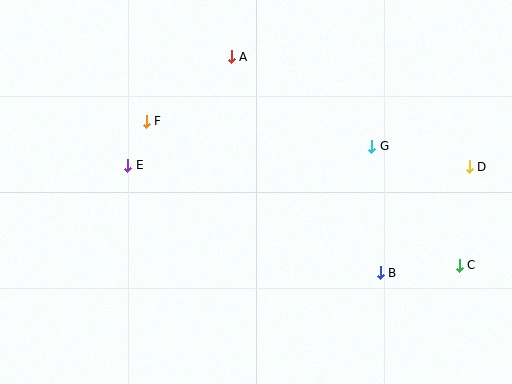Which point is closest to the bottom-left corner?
Point E is closest to the bottom-left corner.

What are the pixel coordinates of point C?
Point C is at (459, 265).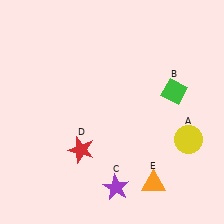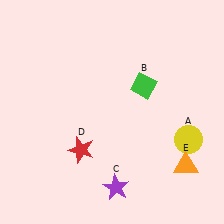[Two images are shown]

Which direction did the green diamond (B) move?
The green diamond (B) moved left.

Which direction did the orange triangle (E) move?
The orange triangle (E) moved right.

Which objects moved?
The objects that moved are: the green diamond (B), the orange triangle (E).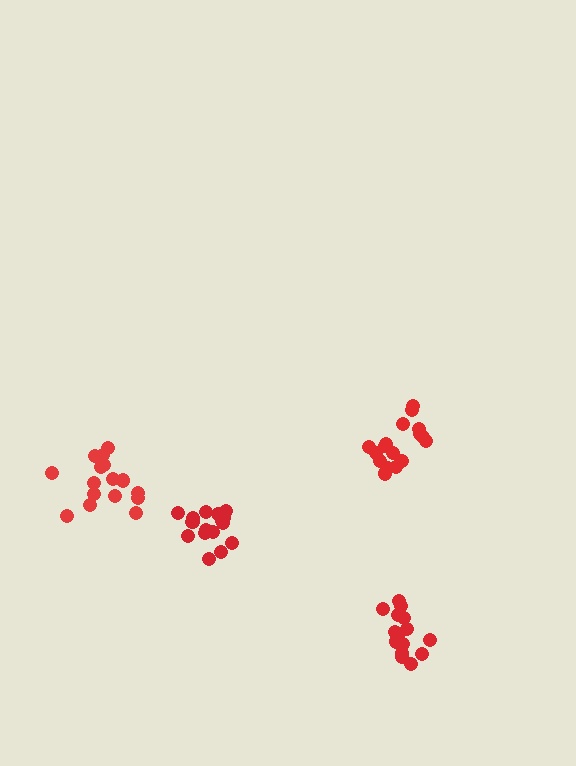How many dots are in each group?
Group 1: 17 dots, Group 2: 16 dots, Group 3: 16 dots, Group 4: 15 dots (64 total).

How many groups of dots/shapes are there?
There are 4 groups.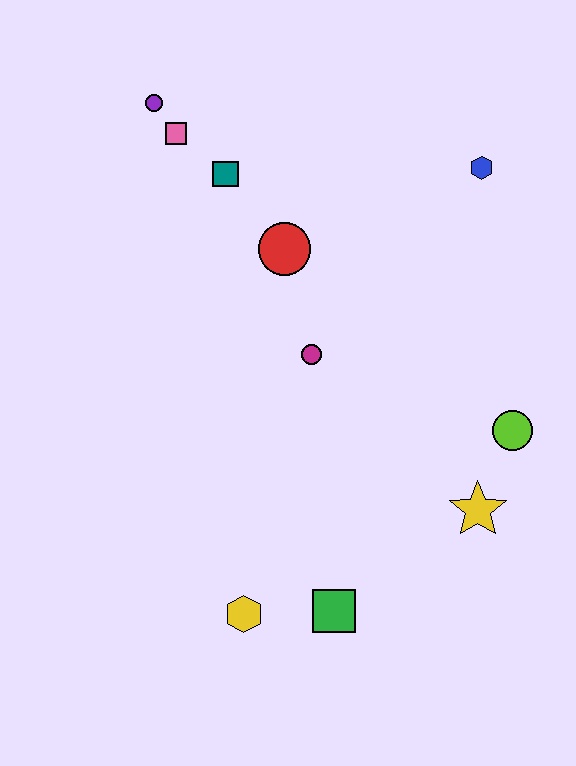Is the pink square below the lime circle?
No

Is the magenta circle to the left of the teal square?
No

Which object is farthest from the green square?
The purple circle is farthest from the green square.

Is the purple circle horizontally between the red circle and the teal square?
No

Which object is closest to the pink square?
The purple circle is closest to the pink square.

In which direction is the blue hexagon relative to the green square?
The blue hexagon is above the green square.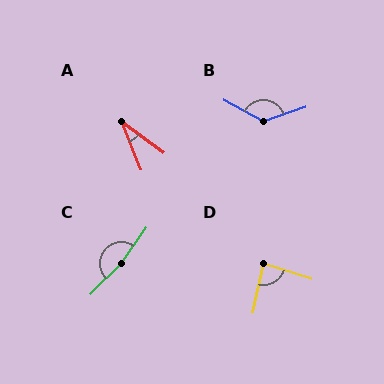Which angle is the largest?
C, at approximately 169 degrees.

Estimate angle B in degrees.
Approximately 133 degrees.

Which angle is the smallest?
A, at approximately 31 degrees.